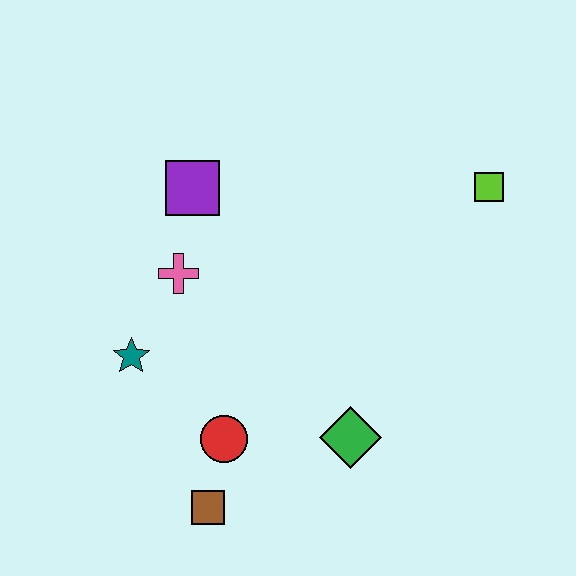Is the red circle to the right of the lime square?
No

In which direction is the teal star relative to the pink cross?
The teal star is below the pink cross.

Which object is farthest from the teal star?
The lime square is farthest from the teal star.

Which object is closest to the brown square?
The red circle is closest to the brown square.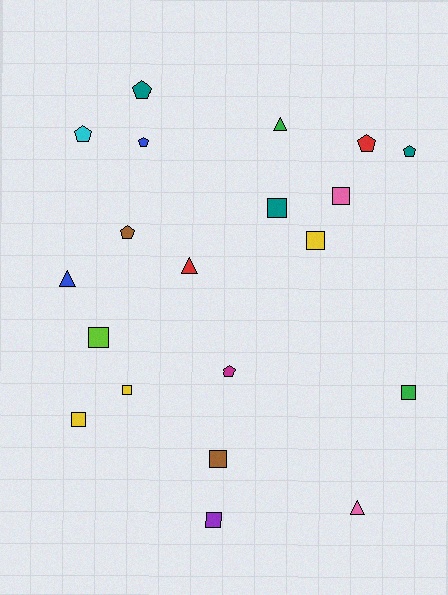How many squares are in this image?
There are 9 squares.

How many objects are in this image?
There are 20 objects.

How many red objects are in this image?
There are 2 red objects.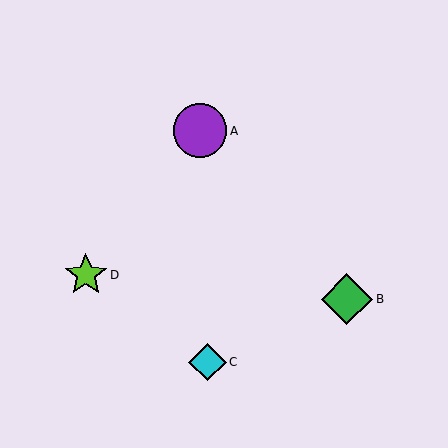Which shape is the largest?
The purple circle (labeled A) is the largest.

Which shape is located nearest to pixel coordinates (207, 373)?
The cyan diamond (labeled C) at (207, 362) is nearest to that location.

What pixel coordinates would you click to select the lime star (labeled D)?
Click at (86, 275) to select the lime star D.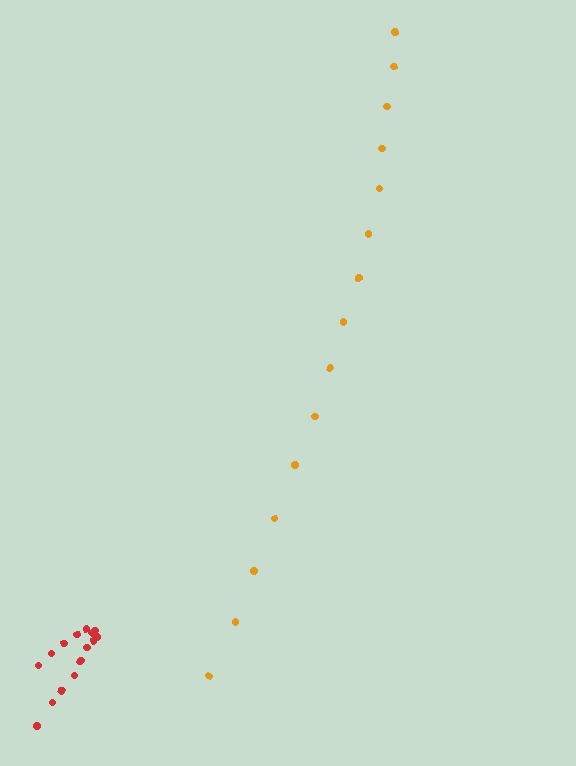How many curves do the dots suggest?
There are 2 distinct paths.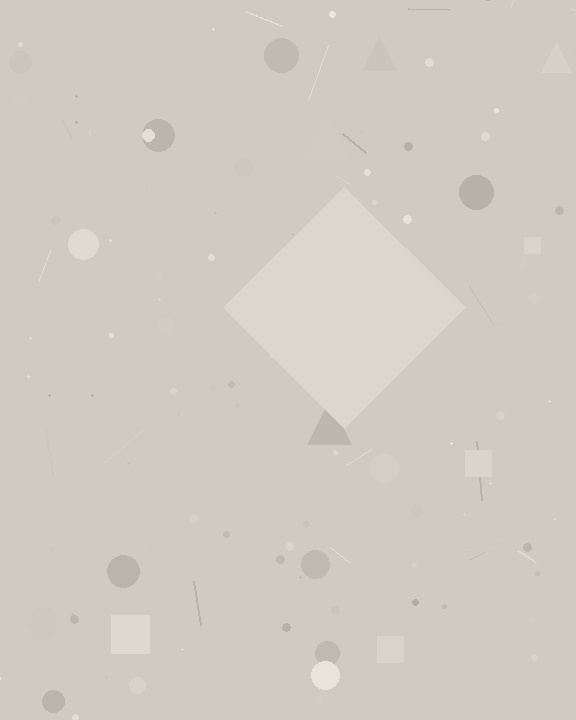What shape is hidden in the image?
A diamond is hidden in the image.